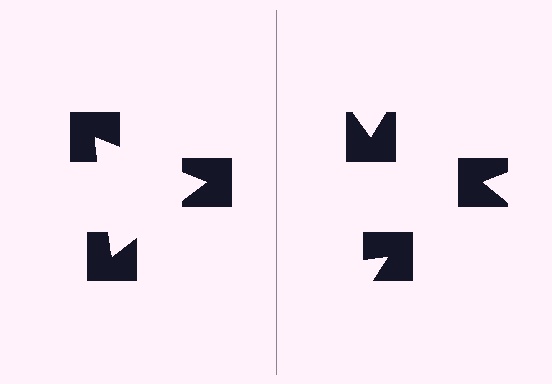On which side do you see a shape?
An illusory triangle appears on the left side. On the right side the wedge cuts are rotated, so no coherent shape forms.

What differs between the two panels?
The notched squares are positioned identically on both sides; only the wedge orientations differ. On the left they align to a triangle; on the right they are misaligned.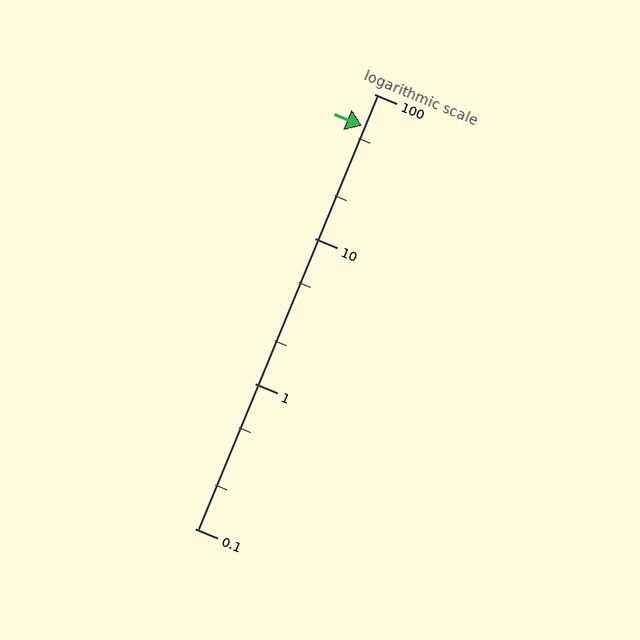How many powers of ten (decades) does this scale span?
The scale spans 3 decades, from 0.1 to 100.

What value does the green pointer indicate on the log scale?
The pointer indicates approximately 60.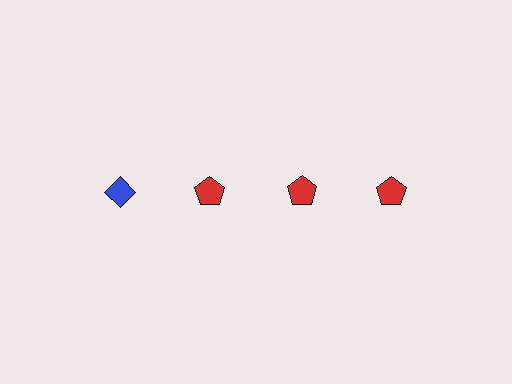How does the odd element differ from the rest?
It differs in both color (blue instead of red) and shape (diamond instead of pentagon).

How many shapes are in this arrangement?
There are 4 shapes arranged in a grid pattern.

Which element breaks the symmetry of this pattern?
The blue diamond in the top row, leftmost column breaks the symmetry. All other shapes are red pentagons.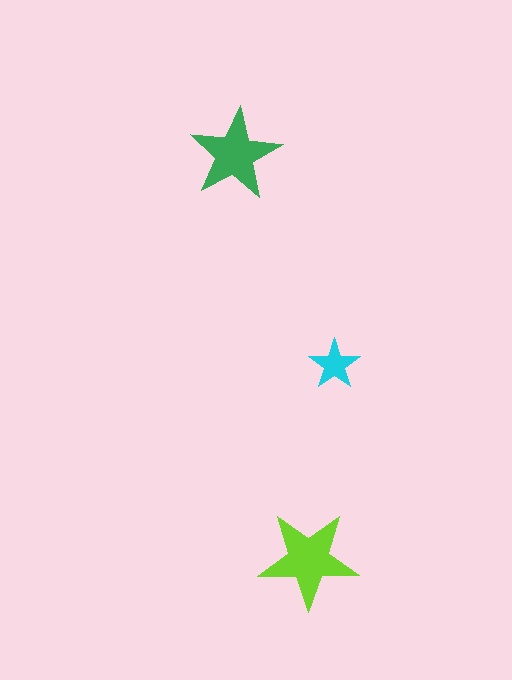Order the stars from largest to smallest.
the lime one, the green one, the cyan one.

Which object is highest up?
The green star is topmost.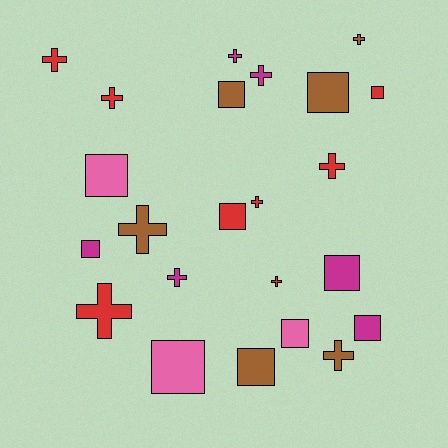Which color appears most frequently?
Red, with 8 objects.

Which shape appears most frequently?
Cross, with 12 objects.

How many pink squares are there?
There are 3 pink squares.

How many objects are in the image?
There are 23 objects.